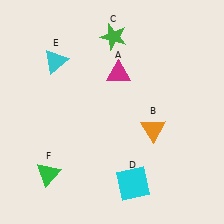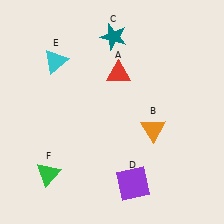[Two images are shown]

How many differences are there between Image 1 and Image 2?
There are 3 differences between the two images.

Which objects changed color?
A changed from magenta to red. C changed from green to teal. D changed from cyan to purple.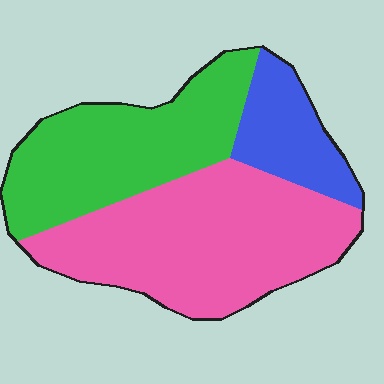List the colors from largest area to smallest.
From largest to smallest: pink, green, blue.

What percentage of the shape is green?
Green takes up about three eighths (3/8) of the shape.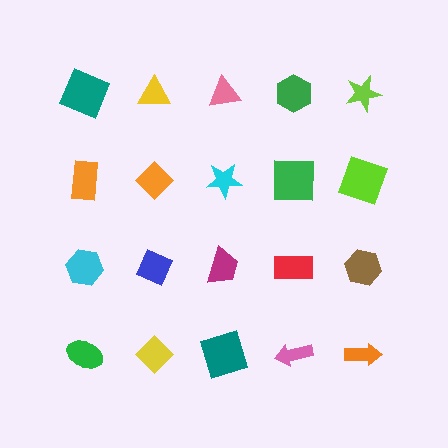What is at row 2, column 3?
A cyan star.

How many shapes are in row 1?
5 shapes.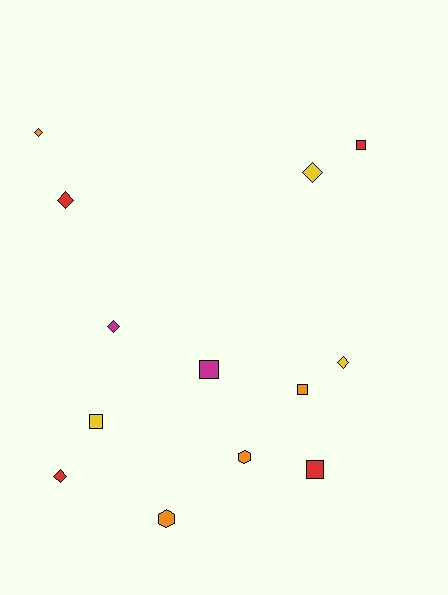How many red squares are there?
There are 2 red squares.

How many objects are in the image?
There are 13 objects.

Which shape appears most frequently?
Diamond, with 6 objects.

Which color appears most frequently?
Red, with 4 objects.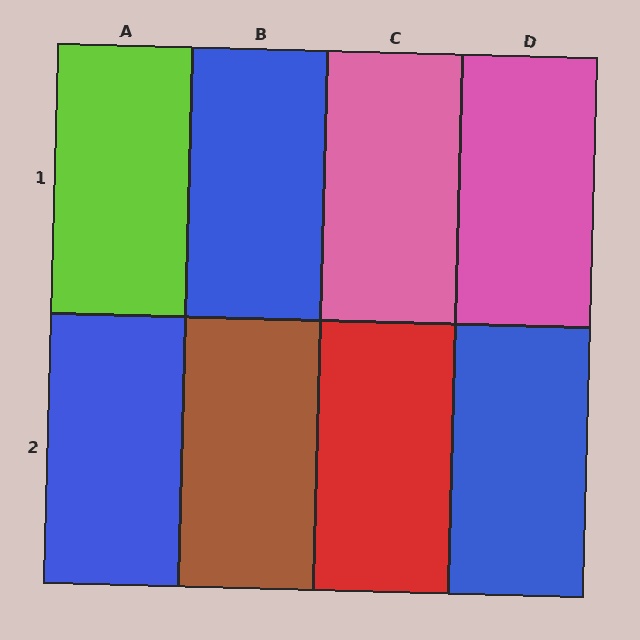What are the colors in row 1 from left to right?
Lime, blue, pink, pink.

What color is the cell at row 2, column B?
Brown.